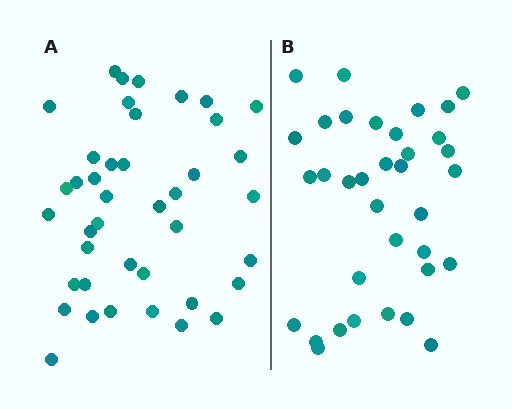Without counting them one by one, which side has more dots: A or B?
Region A (the left region) has more dots.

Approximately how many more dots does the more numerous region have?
Region A has about 6 more dots than region B.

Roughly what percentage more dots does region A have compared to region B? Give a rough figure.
About 15% more.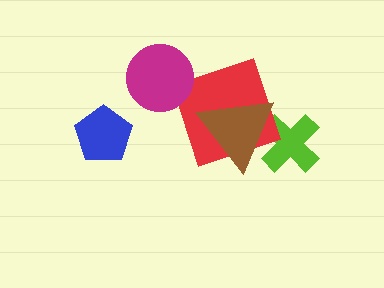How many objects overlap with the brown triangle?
2 objects overlap with the brown triangle.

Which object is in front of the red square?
The brown triangle is in front of the red square.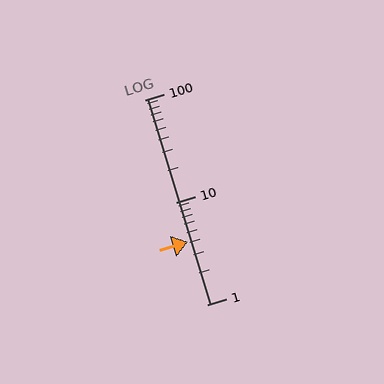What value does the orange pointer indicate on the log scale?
The pointer indicates approximately 4.1.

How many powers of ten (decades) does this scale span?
The scale spans 2 decades, from 1 to 100.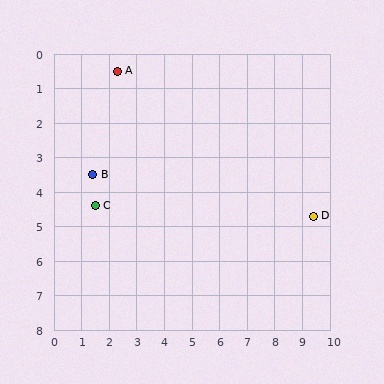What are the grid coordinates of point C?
Point C is at approximately (1.5, 4.4).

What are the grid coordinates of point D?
Point D is at approximately (9.4, 4.7).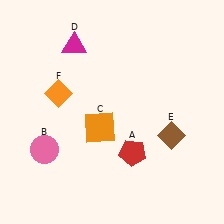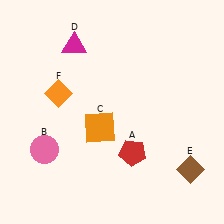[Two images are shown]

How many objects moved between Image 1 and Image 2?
1 object moved between the two images.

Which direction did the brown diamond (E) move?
The brown diamond (E) moved down.